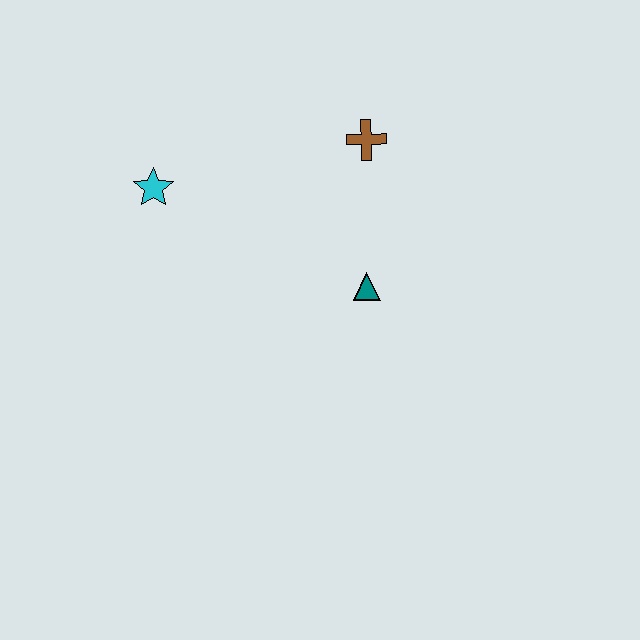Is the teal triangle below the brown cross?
Yes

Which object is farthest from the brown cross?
The cyan star is farthest from the brown cross.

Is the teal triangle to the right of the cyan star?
Yes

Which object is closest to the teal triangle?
The brown cross is closest to the teal triangle.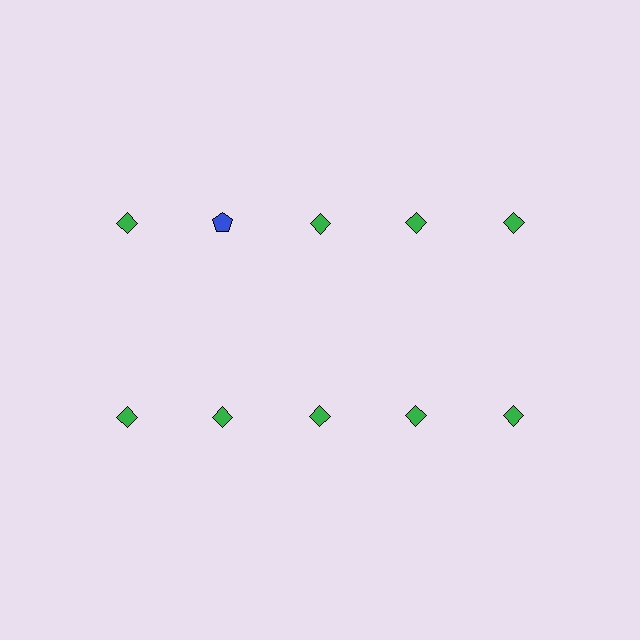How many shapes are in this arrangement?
There are 10 shapes arranged in a grid pattern.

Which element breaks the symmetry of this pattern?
The blue pentagon in the top row, second from left column breaks the symmetry. All other shapes are green diamonds.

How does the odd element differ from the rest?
It differs in both color (blue instead of green) and shape (pentagon instead of diamond).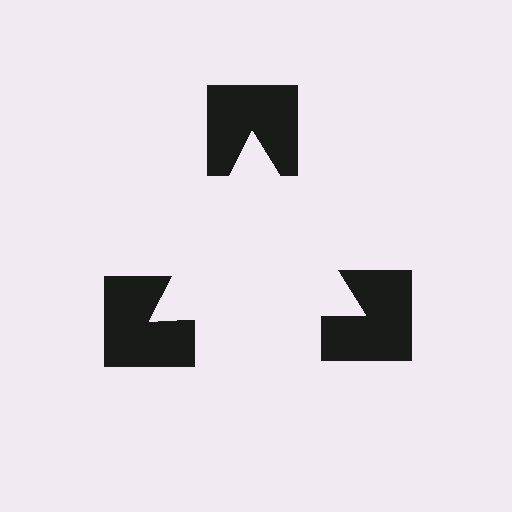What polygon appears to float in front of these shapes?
An illusory triangle — its edges are inferred from the aligned wedge cuts in the notched squares, not physically drawn.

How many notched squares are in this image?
There are 3 — one at each vertex of the illusory triangle.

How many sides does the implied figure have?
3 sides.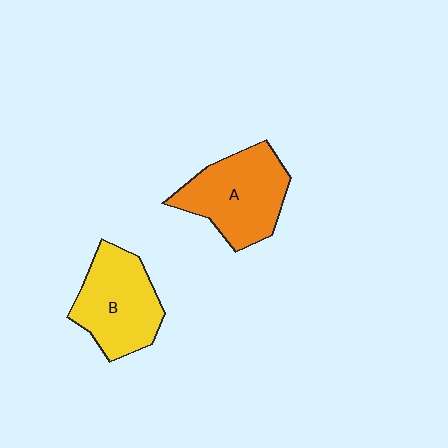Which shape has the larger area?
Shape A (orange).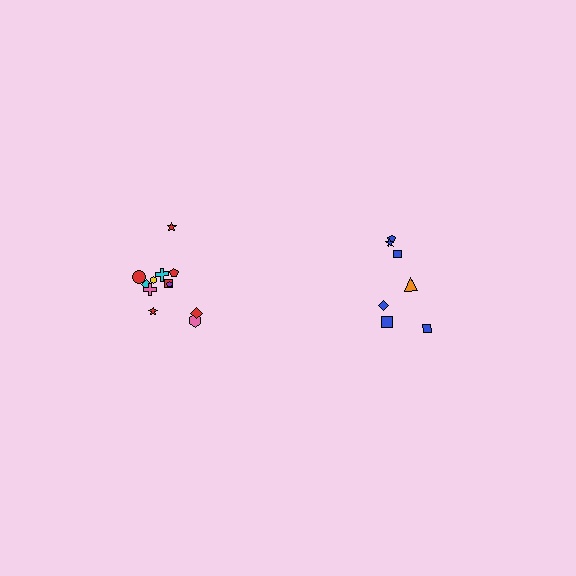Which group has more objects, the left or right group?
The left group.